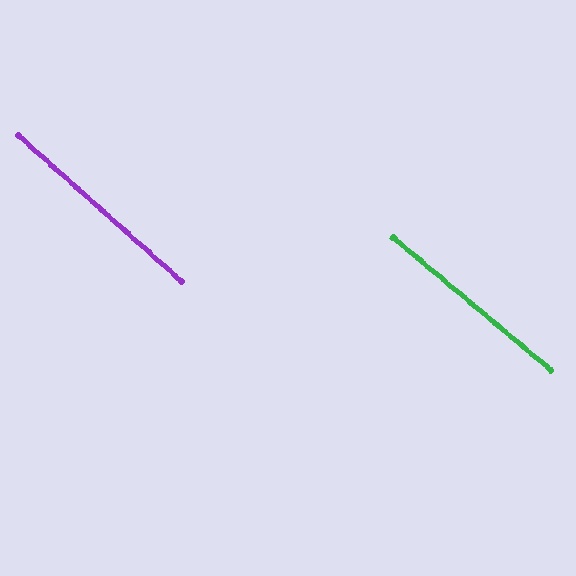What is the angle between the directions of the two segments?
Approximately 2 degrees.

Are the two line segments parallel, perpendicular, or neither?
Parallel — their directions differ by only 1.9°.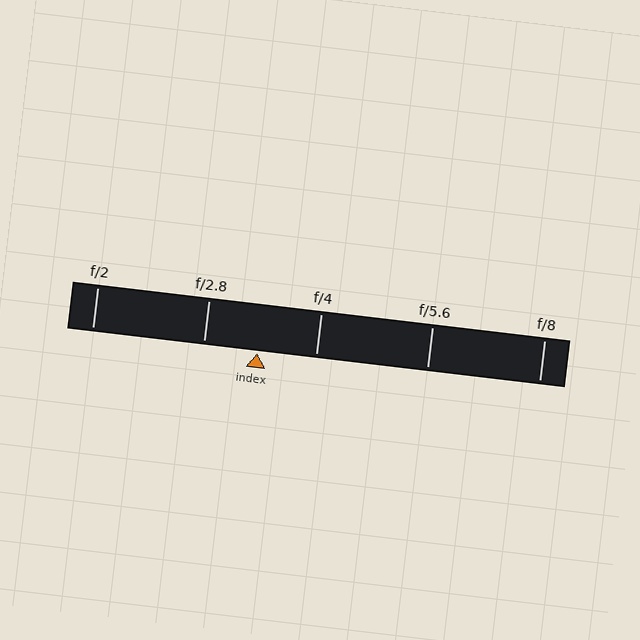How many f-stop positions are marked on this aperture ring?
There are 5 f-stop positions marked.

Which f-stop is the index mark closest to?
The index mark is closest to f/2.8.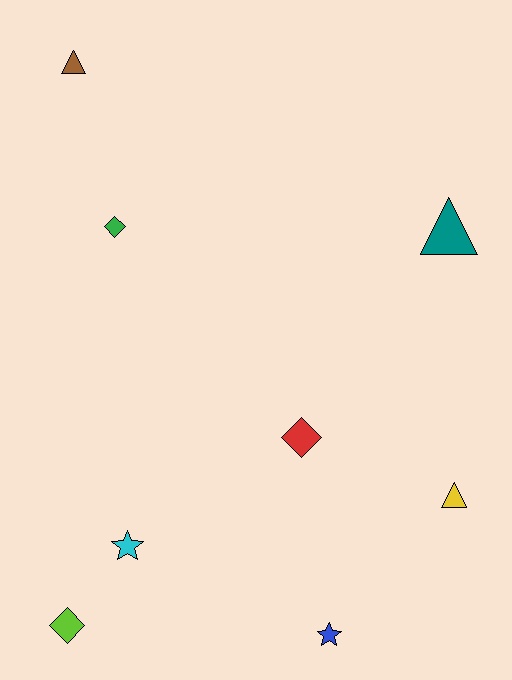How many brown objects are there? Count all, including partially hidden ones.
There is 1 brown object.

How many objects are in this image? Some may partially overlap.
There are 8 objects.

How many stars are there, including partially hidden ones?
There are 2 stars.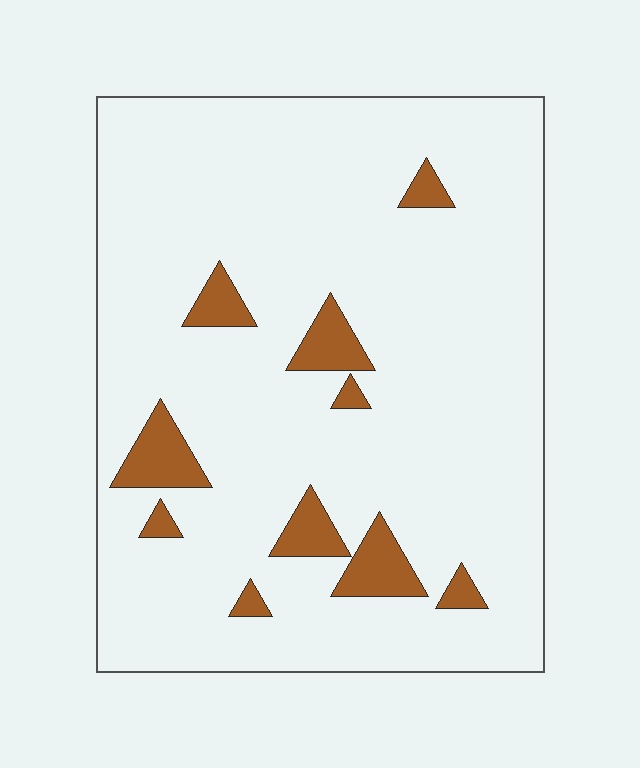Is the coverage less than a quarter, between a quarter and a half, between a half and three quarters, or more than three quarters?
Less than a quarter.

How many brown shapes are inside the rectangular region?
10.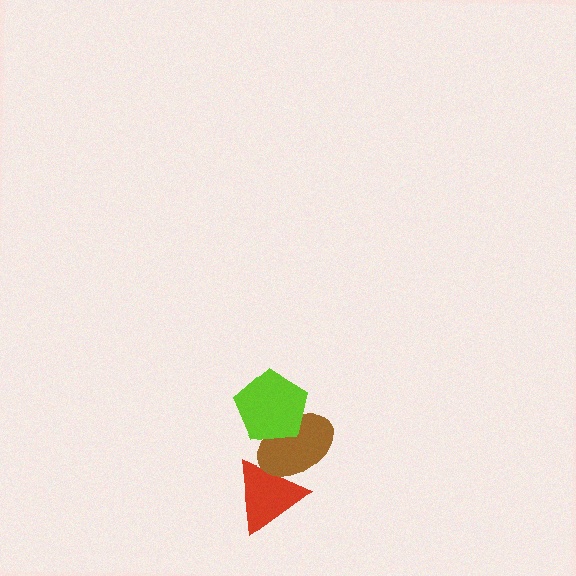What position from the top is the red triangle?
The red triangle is 3rd from the top.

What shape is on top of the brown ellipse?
The lime pentagon is on top of the brown ellipse.